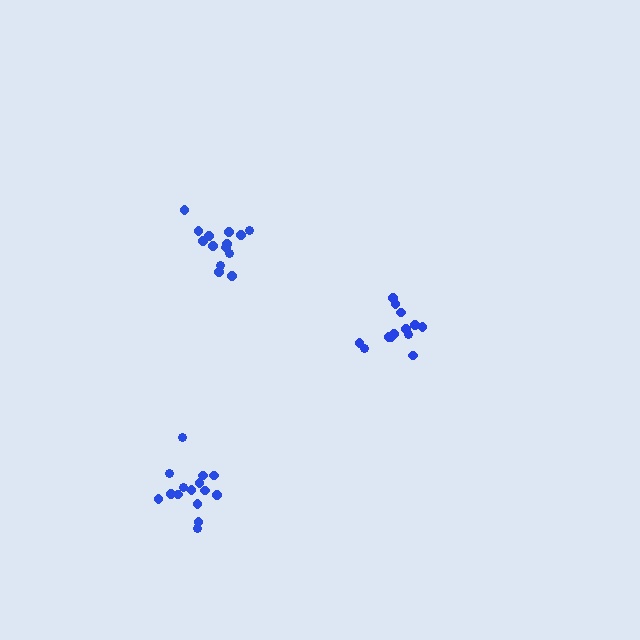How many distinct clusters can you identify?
There are 3 distinct clusters.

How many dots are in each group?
Group 1: 15 dots, Group 2: 14 dots, Group 3: 13 dots (42 total).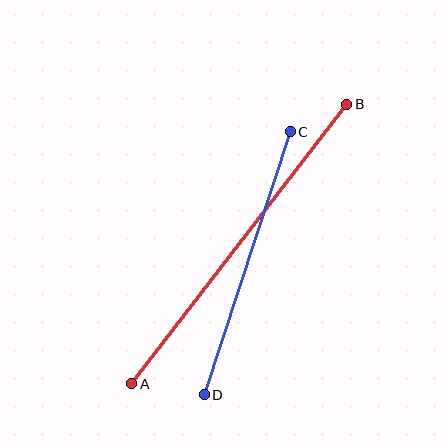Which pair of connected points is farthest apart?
Points A and B are farthest apart.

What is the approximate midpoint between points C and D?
The midpoint is at approximately (247, 263) pixels.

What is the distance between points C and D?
The distance is approximately 277 pixels.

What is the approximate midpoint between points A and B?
The midpoint is at approximately (239, 244) pixels.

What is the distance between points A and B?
The distance is approximately 352 pixels.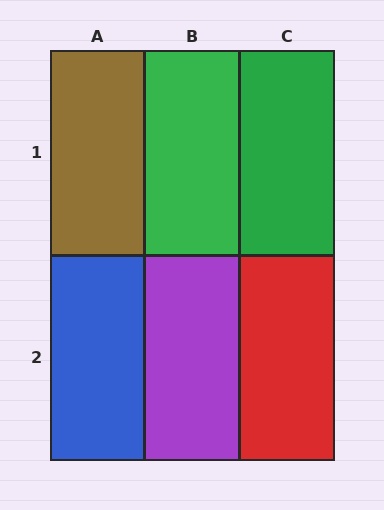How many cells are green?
2 cells are green.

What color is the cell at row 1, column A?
Brown.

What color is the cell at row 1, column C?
Green.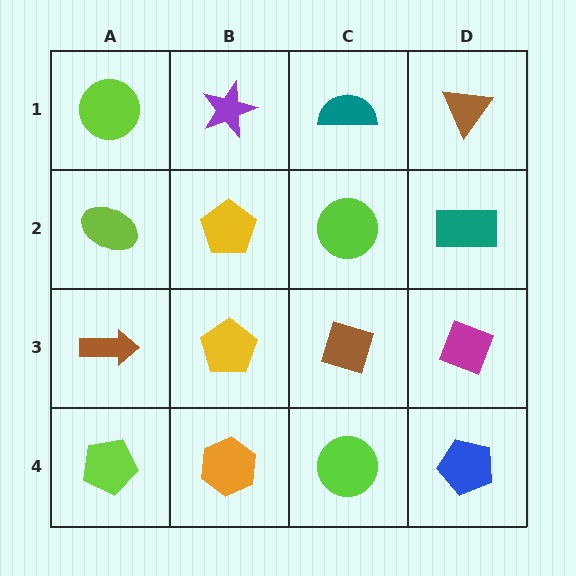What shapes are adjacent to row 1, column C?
A lime circle (row 2, column C), a purple star (row 1, column B), a brown triangle (row 1, column D).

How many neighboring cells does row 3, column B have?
4.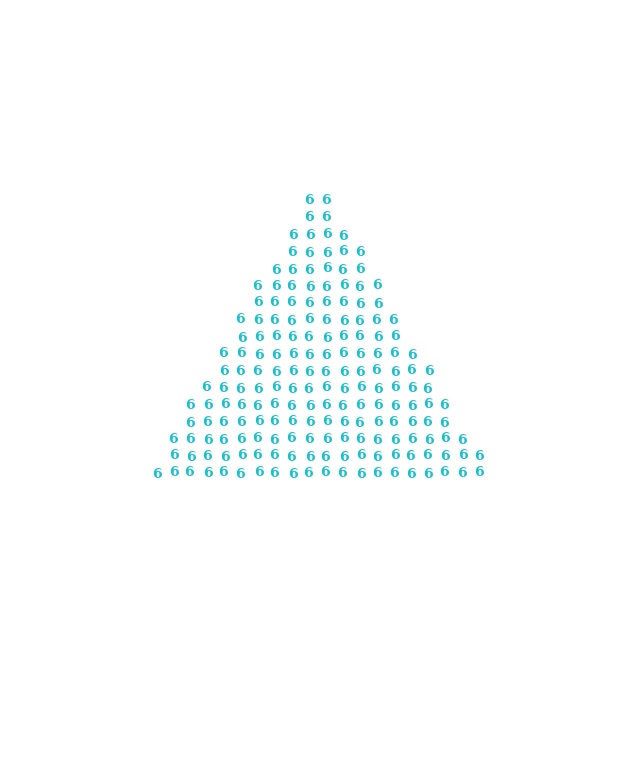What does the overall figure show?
The overall figure shows a triangle.